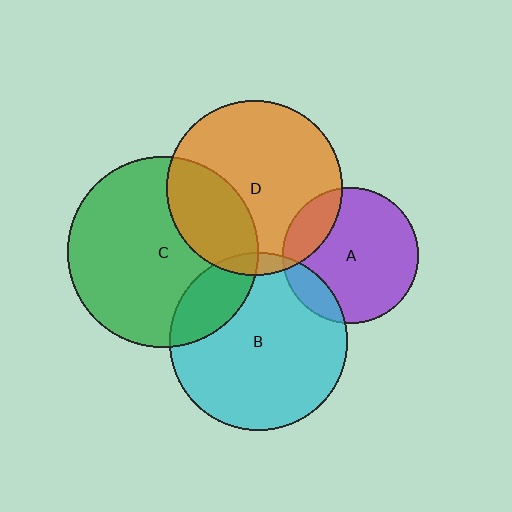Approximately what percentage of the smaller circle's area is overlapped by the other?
Approximately 15%.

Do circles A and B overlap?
Yes.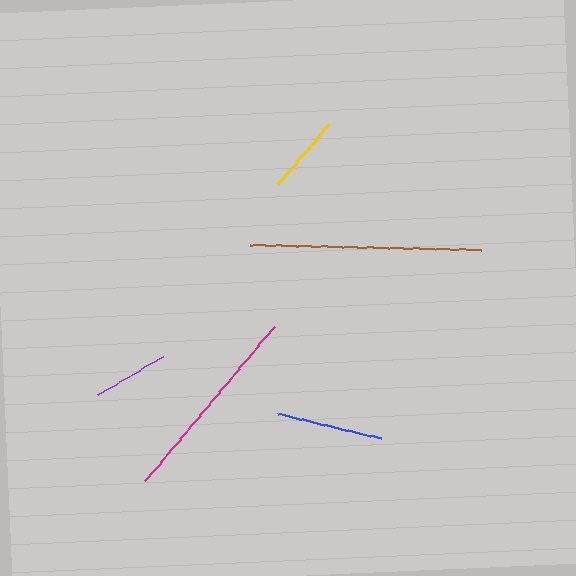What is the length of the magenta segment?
The magenta segment is approximately 202 pixels long.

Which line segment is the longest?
The brown line is the longest at approximately 231 pixels.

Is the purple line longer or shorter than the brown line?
The brown line is longer than the purple line.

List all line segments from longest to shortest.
From longest to shortest: brown, magenta, blue, yellow, purple.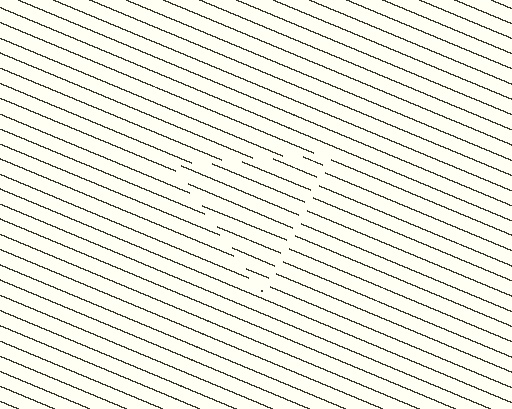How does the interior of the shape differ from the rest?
The interior of the shape contains the same grating, shifted by half a period — the contour is defined by the phase discontinuity where line-ends from the inner and outer gratings abut.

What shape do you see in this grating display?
An illusory triangle. The interior of the shape contains the same grating, shifted by half a period — the contour is defined by the phase discontinuity where line-ends from the inner and outer gratings abut.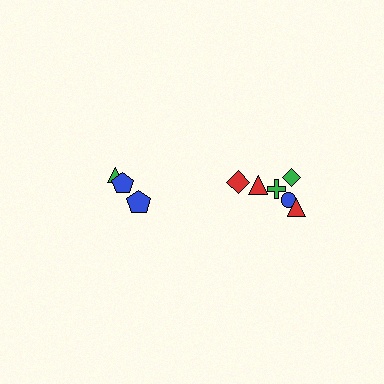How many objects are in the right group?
There are 6 objects.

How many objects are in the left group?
There are 3 objects.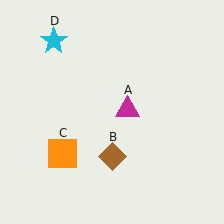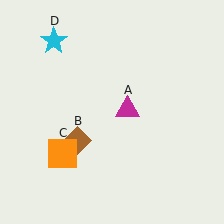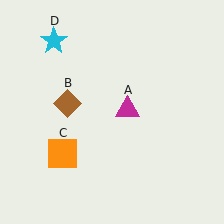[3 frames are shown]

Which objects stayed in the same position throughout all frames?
Magenta triangle (object A) and orange square (object C) and cyan star (object D) remained stationary.